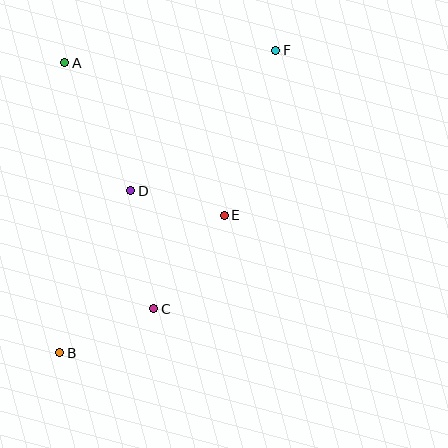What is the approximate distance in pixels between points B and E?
The distance between B and E is approximately 214 pixels.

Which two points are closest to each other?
Points D and E are closest to each other.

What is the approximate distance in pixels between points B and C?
The distance between B and C is approximately 103 pixels.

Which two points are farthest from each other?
Points B and F are farthest from each other.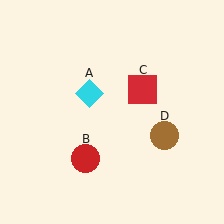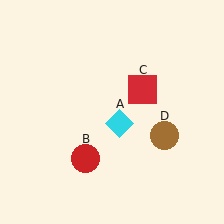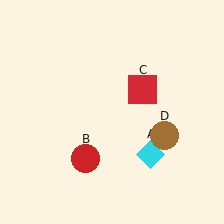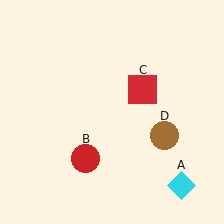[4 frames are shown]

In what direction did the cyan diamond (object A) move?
The cyan diamond (object A) moved down and to the right.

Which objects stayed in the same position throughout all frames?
Red circle (object B) and red square (object C) and brown circle (object D) remained stationary.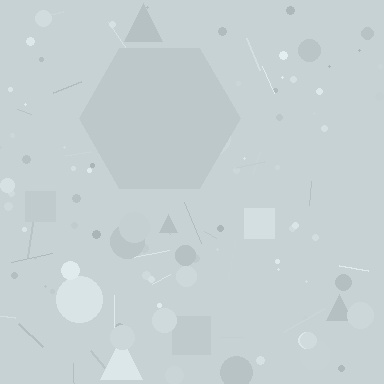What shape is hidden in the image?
A hexagon is hidden in the image.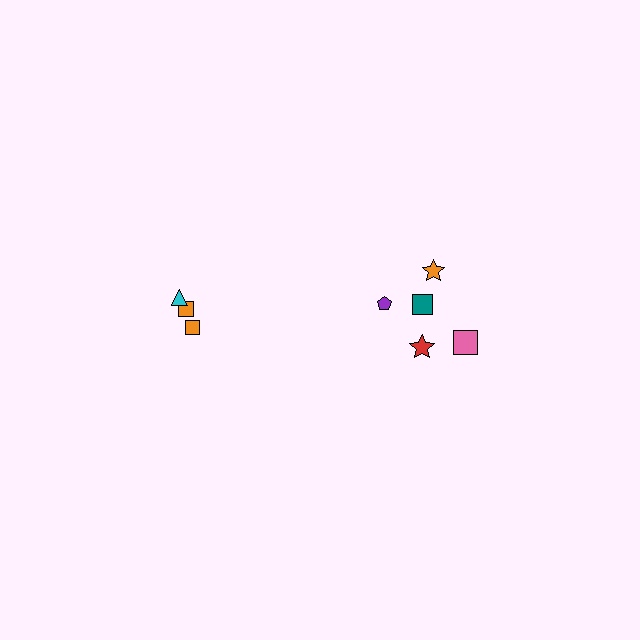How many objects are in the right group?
There are 5 objects.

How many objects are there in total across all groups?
There are 8 objects.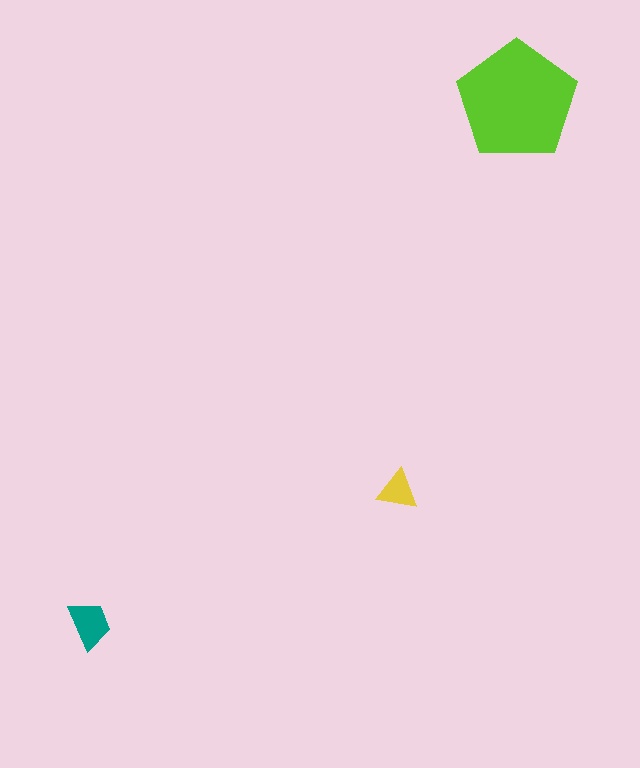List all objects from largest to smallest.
The lime pentagon, the teal trapezoid, the yellow triangle.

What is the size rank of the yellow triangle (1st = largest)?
3rd.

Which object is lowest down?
The teal trapezoid is bottommost.